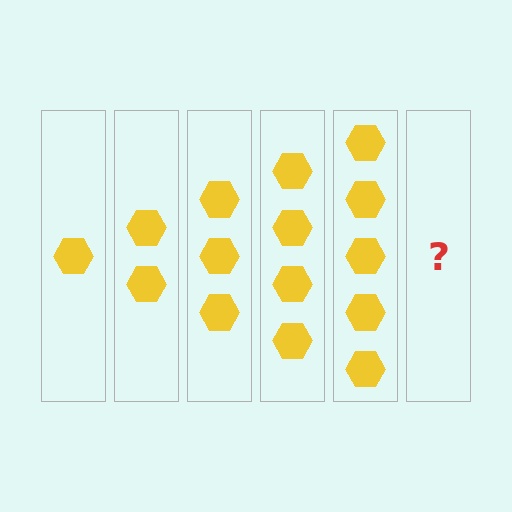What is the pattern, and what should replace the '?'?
The pattern is that each step adds one more hexagon. The '?' should be 6 hexagons.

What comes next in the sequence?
The next element should be 6 hexagons.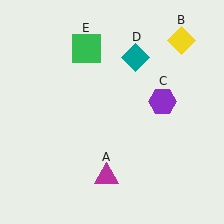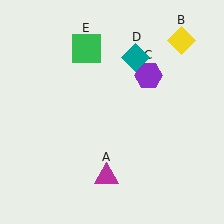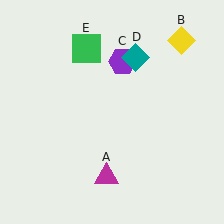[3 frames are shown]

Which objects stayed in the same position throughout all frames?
Magenta triangle (object A) and yellow diamond (object B) and teal diamond (object D) and green square (object E) remained stationary.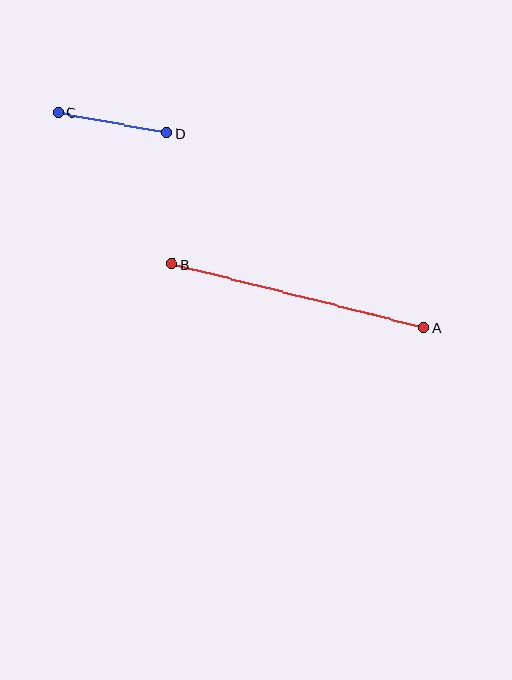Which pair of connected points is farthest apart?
Points A and B are farthest apart.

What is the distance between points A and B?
The distance is approximately 260 pixels.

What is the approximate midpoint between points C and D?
The midpoint is at approximately (113, 123) pixels.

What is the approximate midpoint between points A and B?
The midpoint is at approximately (298, 296) pixels.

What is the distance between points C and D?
The distance is approximately 110 pixels.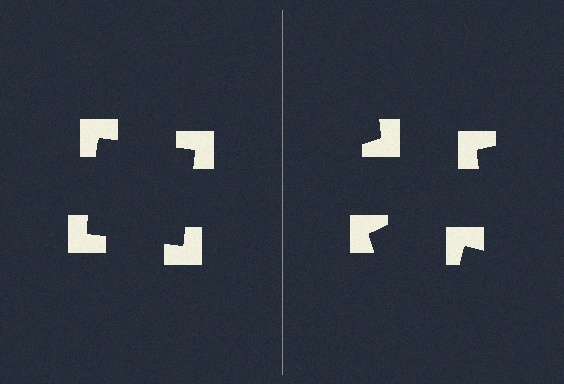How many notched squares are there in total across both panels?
8 — 4 on each side.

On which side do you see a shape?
An illusory square appears on the left side. On the right side the wedge cuts are rotated, so no coherent shape forms.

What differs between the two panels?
The notched squares are positioned identically on both sides; only the wedge orientations differ. On the left they align to a square; on the right they are misaligned.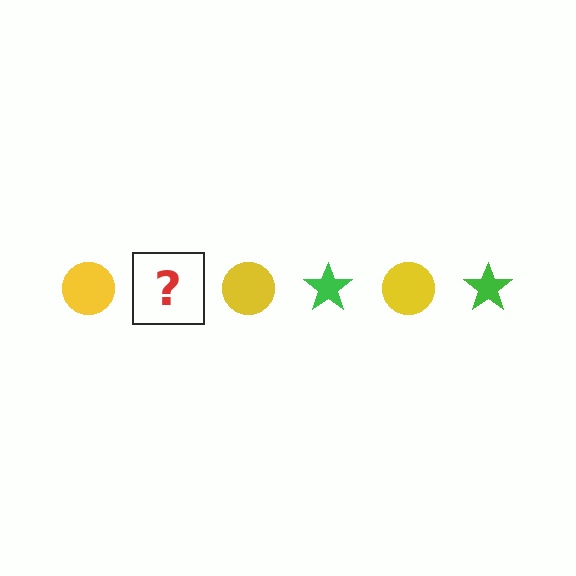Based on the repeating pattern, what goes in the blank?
The blank should be a green star.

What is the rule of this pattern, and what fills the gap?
The rule is that the pattern alternates between yellow circle and green star. The gap should be filled with a green star.